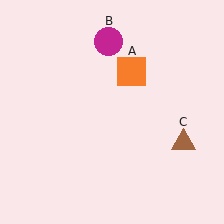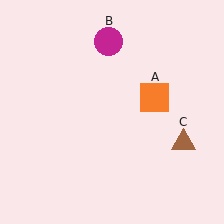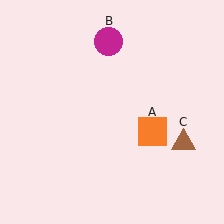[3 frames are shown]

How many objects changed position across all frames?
1 object changed position: orange square (object A).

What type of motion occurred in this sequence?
The orange square (object A) rotated clockwise around the center of the scene.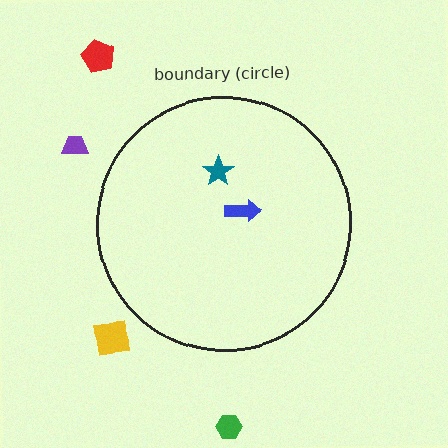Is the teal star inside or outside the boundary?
Inside.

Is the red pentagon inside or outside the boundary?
Outside.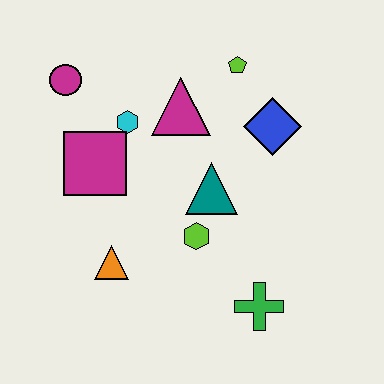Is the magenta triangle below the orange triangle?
No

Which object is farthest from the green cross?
The magenta circle is farthest from the green cross.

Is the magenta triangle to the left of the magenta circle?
No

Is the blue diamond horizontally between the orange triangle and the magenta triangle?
No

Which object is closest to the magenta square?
The cyan hexagon is closest to the magenta square.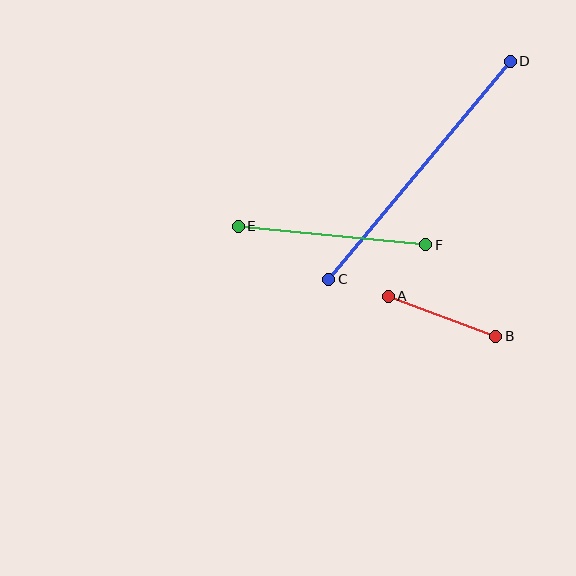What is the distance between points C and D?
The distance is approximately 284 pixels.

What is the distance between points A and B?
The distance is approximately 115 pixels.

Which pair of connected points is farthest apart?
Points C and D are farthest apart.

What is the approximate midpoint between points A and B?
The midpoint is at approximately (442, 316) pixels.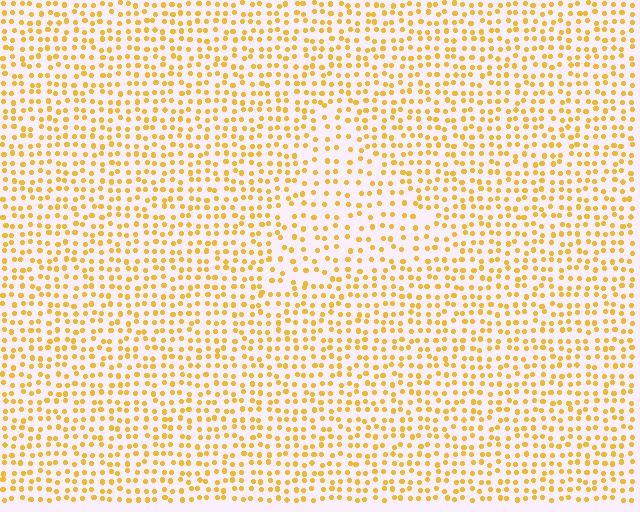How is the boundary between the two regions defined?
The boundary is defined by a change in element density (approximately 1.6x ratio). All elements are the same color, size, and shape.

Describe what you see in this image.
The image contains small yellow elements arranged at two different densities. A triangle-shaped region is visible where the elements are less densely packed than the surrounding area.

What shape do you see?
I see a triangle.